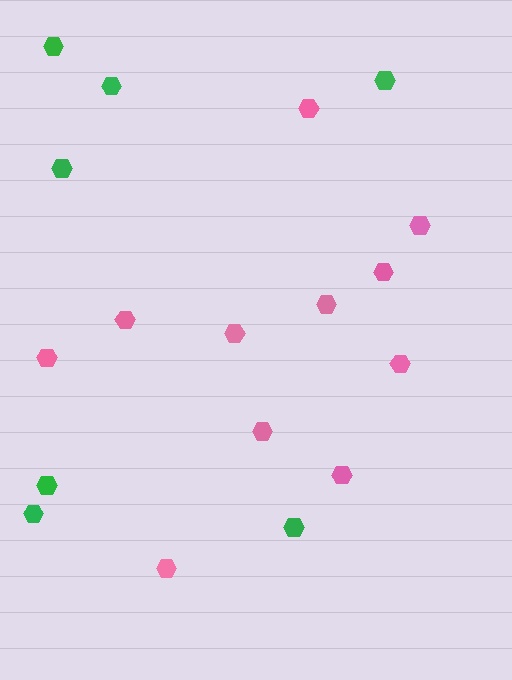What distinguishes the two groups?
There are 2 groups: one group of green hexagons (7) and one group of pink hexagons (11).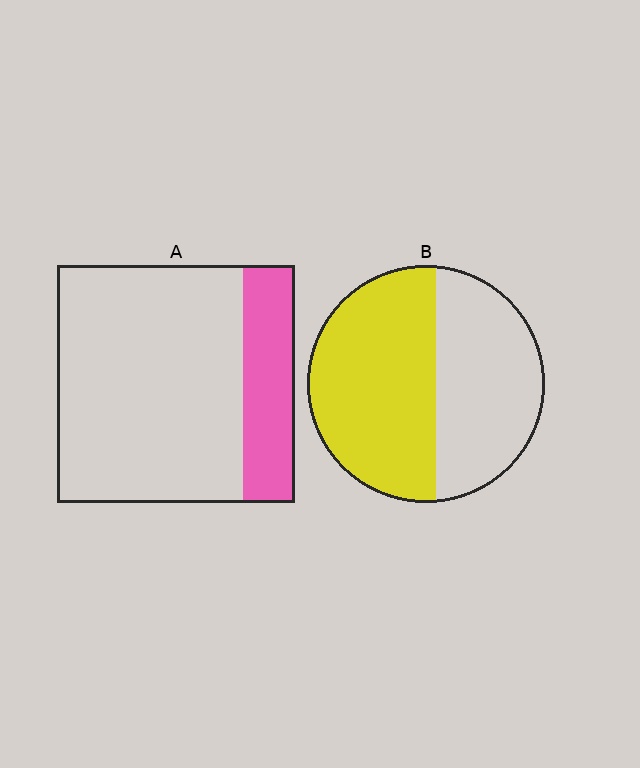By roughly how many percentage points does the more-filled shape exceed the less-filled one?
By roughly 35 percentage points (B over A).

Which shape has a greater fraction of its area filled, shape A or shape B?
Shape B.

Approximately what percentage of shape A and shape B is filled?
A is approximately 20% and B is approximately 55%.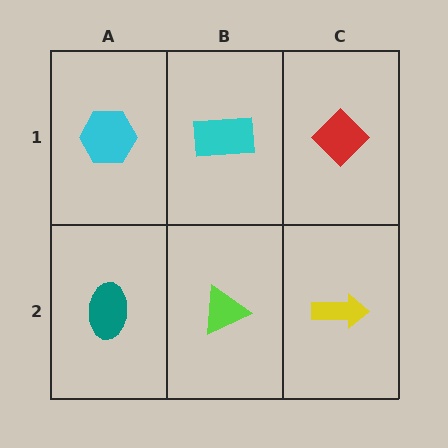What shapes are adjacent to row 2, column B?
A cyan rectangle (row 1, column B), a teal ellipse (row 2, column A), a yellow arrow (row 2, column C).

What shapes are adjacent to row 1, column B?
A lime triangle (row 2, column B), a cyan hexagon (row 1, column A), a red diamond (row 1, column C).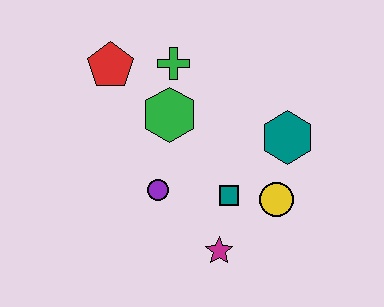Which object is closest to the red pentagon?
The green cross is closest to the red pentagon.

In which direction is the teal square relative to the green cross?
The teal square is below the green cross.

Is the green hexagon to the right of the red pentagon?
Yes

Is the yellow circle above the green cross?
No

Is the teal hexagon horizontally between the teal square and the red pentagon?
No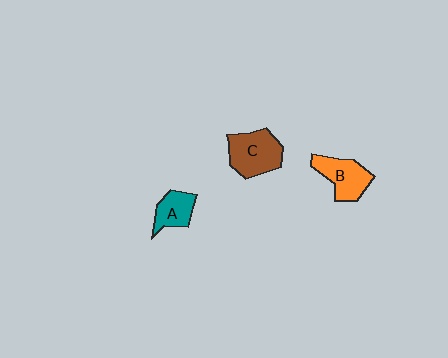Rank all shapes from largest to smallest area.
From largest to smallest: C (brown), B (orange), A (teal).